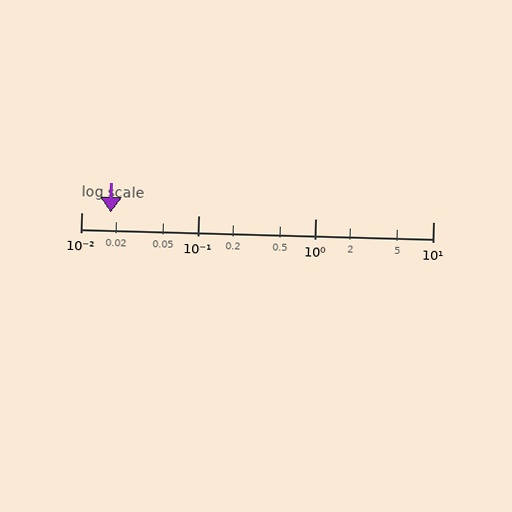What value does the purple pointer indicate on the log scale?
The pointer indicates approximately 0.018.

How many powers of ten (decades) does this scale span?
The scale spans 3 decades, from 0.01 to 10.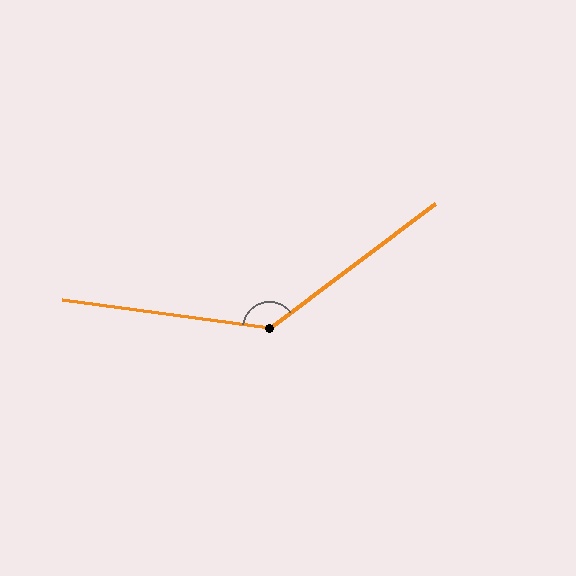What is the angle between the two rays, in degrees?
Approximately 135 degrees.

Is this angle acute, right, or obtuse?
It is obtuse.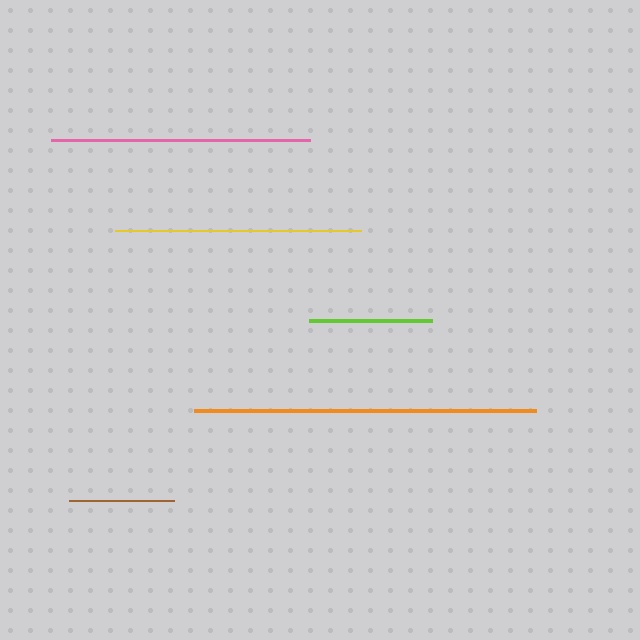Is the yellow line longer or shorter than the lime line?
The yellow line is longer than the lime line.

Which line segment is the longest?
The orange line is the longest at approximately 341 pixels.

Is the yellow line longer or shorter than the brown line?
The yellow line is longer than the brown line.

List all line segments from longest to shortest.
From longest to shortest: orange, pink, yellow, lime, brown.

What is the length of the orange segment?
The orange segment is approximately 341 pixels long.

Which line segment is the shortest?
The brown line is the shortest at approximately 105 pixels.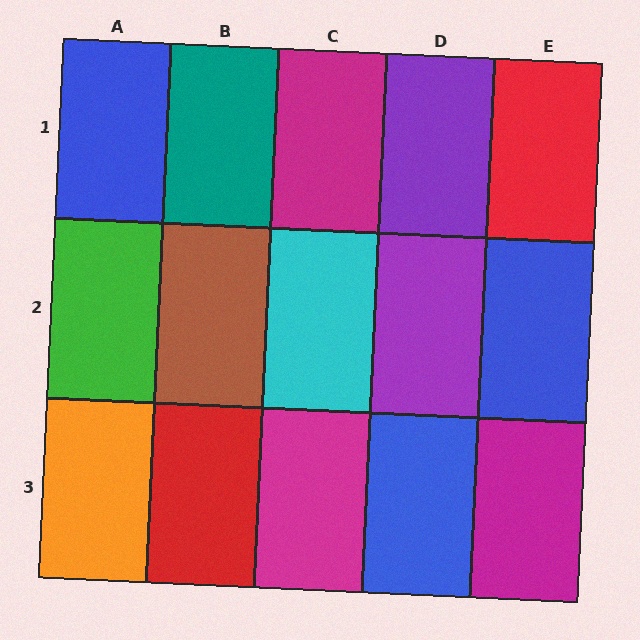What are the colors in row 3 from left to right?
Orange, red, magenta, blue, magenta.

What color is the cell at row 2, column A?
Green.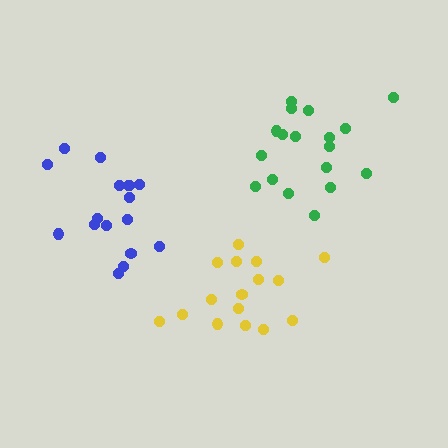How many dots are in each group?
Group 1: 18 dots, Group 2: 17 dots, Group 3: 16 dots (51 total).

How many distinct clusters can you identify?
There are 3 distinct clusters.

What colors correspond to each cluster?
The clusters are colored: green, blue, yellow.